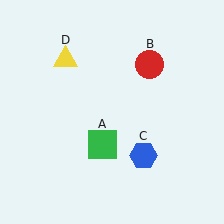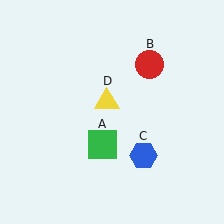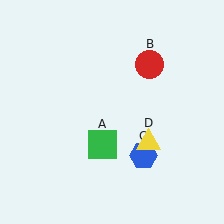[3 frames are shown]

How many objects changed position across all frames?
1 object changed position: yellow triangle (object D).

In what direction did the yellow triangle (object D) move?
The yellow triangle (object D) moved down and to the right.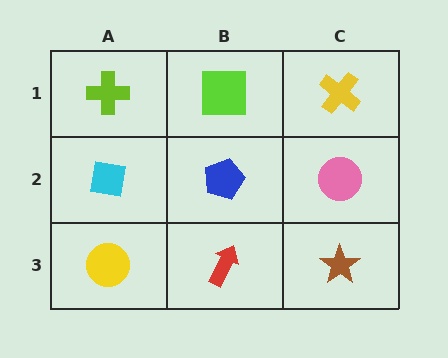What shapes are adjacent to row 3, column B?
A blue pentagon (row 2, column B), a yellow circle (row 3, column A), a brown star (row 3, column C).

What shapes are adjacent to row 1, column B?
A blue pentagon (row 2, column B), a lime cross (row 1, column A), a yellow cross (row 1, column C).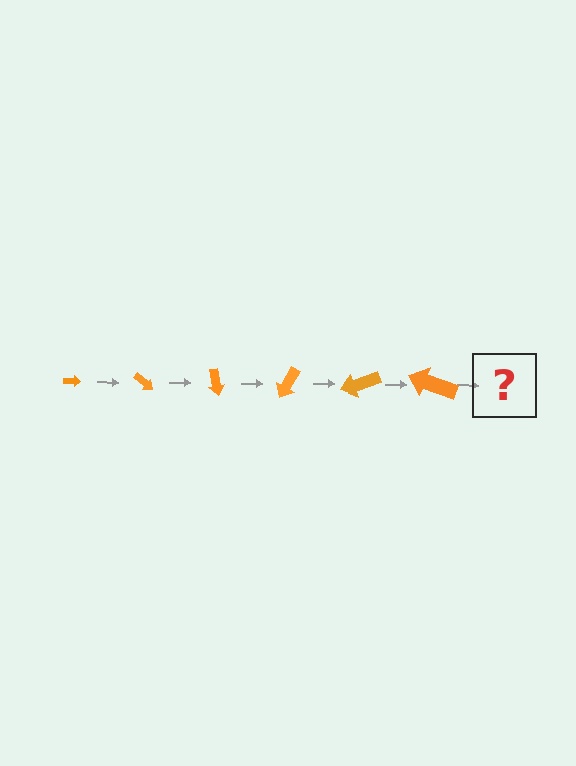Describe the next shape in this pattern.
It should be an arrow, larger than the previous one and rotated 240 degrees from the start.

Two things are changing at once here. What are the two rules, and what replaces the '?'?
The two rules are that the arrow grows larger each step and it rotates 40 degrees each step. The '?' should be an arrow, larger than the previous one and rotated 240 degrees from the start.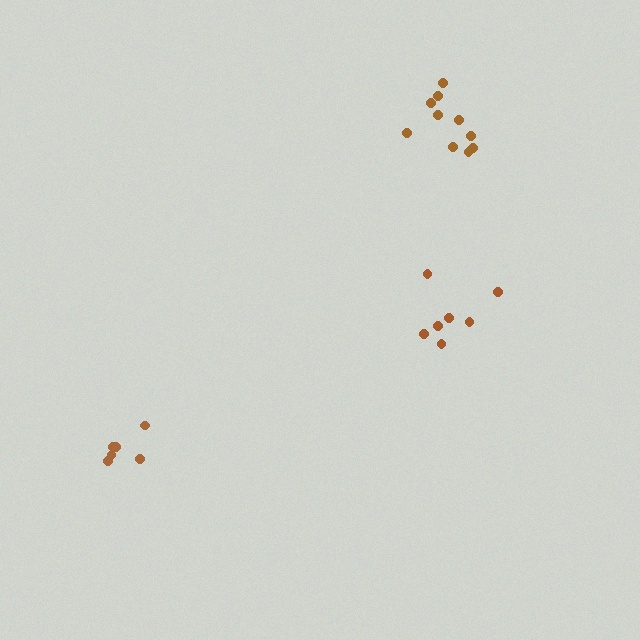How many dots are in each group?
Group 1: 10 dots, Group 2: 6 dots, Group 3: 7 dots (23 total).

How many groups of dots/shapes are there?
There are 3 groups.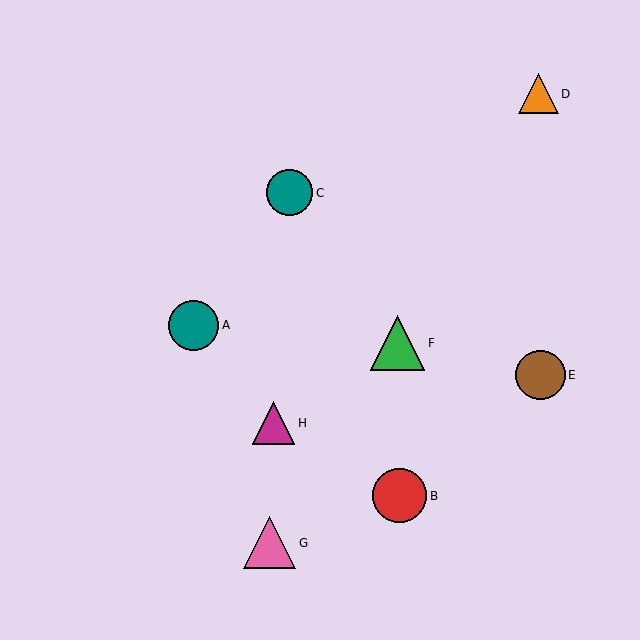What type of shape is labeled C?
Shape C is a teal circle.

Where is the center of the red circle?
The center of the red circle is at (400, 496).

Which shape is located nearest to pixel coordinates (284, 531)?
The pink triangle (labeled G) at (270, 543) is nearest to that location.